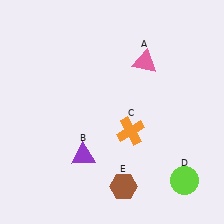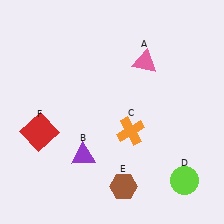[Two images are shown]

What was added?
A red square (F) was added in Image 2.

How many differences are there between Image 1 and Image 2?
There is 1 difference between the two images.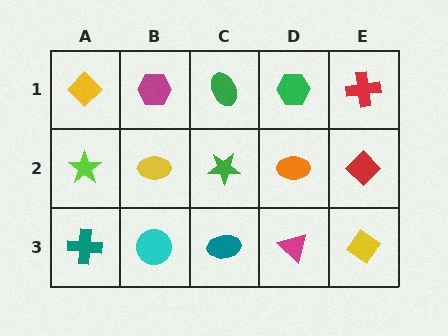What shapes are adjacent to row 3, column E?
A red diamond (row 2, column E), a magenta triangle (row 3, column D).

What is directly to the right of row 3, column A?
A cyan circle.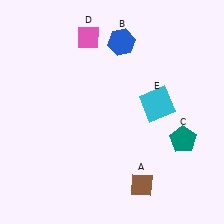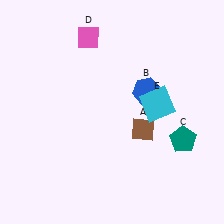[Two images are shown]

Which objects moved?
The objects that moved are: the brown diamond (A), the blue hexagon (B).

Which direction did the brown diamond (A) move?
The brown diamond (A) moved up.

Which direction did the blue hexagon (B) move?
The blue hexagon (B) moved down.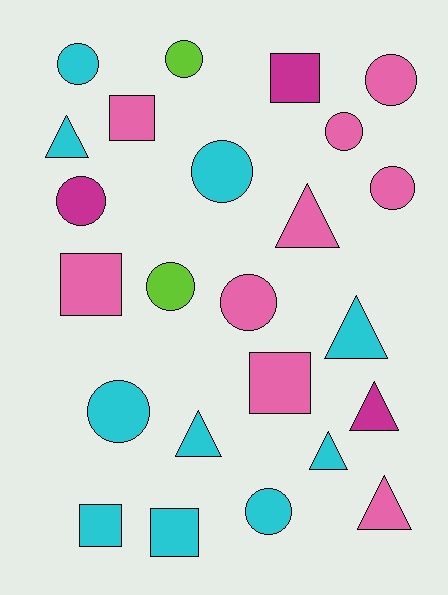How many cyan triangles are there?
There are 4 cyan triangles.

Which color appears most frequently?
Cyan, with 10 objects.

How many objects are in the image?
There are 24 objects.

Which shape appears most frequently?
Circle, with 11 objects.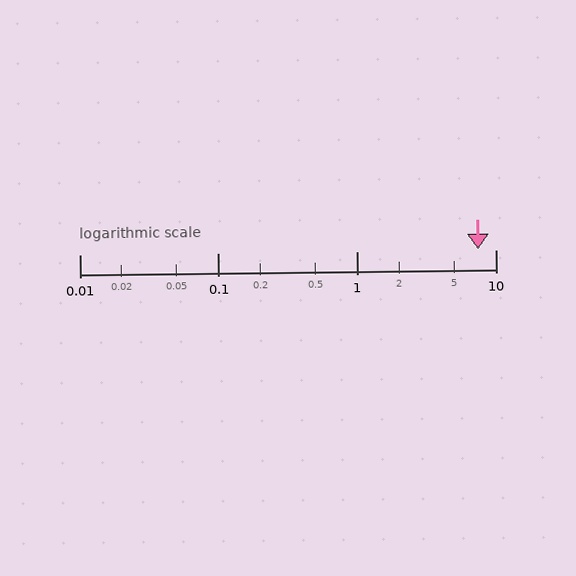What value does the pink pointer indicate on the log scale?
The pointer indicates approximately 7.5.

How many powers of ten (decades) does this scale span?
The scale spans 3 decades, from 0.01 to 10.